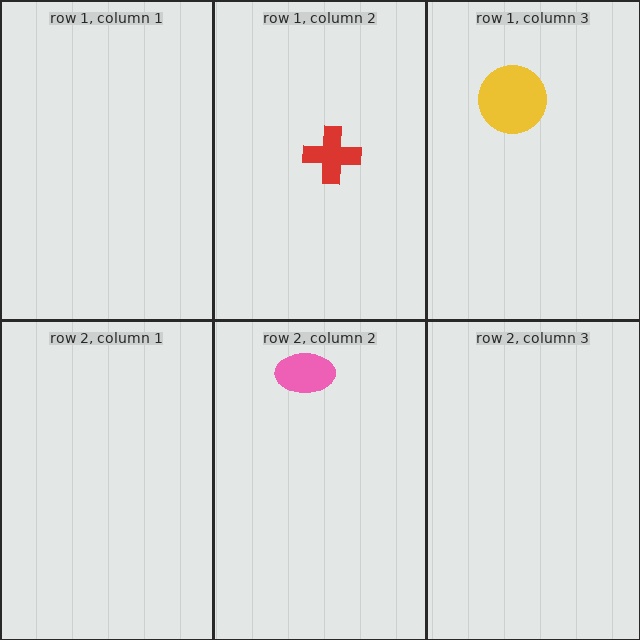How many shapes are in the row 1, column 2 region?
1.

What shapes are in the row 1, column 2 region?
The red cross.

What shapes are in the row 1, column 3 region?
The yellow circle.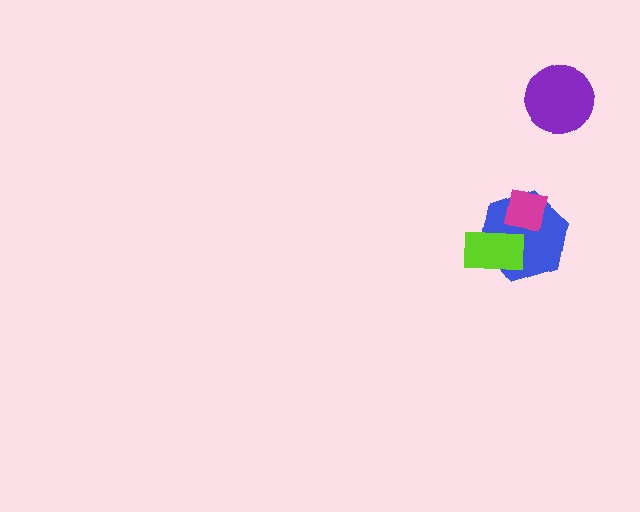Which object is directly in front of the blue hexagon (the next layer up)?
The lime rectangle is directly in front of the blue hexagon.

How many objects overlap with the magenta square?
1 object overlaps with the magenta square.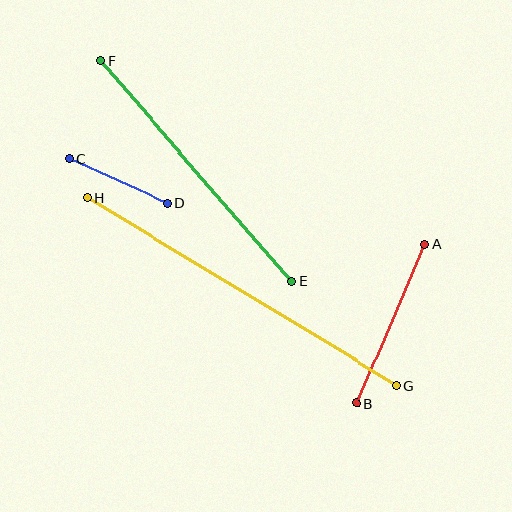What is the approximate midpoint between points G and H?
The midpoint is at approximately (242, 292) pixels.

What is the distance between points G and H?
The distance is approximately 362 pixels.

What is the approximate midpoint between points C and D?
The midpoint is at approximately (119, 181) pixels.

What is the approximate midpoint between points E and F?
The midpoint is at approximately (196, 171) pixels.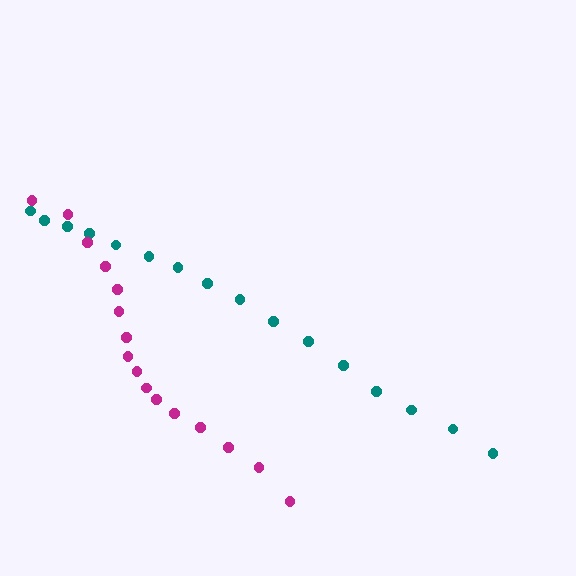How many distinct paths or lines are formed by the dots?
There are 2 distinct paths.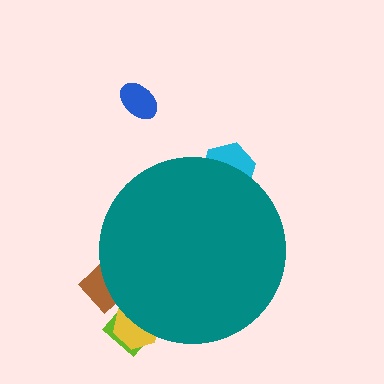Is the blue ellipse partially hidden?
No, the blue ellipse is fully visible.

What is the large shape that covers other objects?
A teal circle.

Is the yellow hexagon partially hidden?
Yes, the yellow hexagon is partially hidden behind the teal circle.